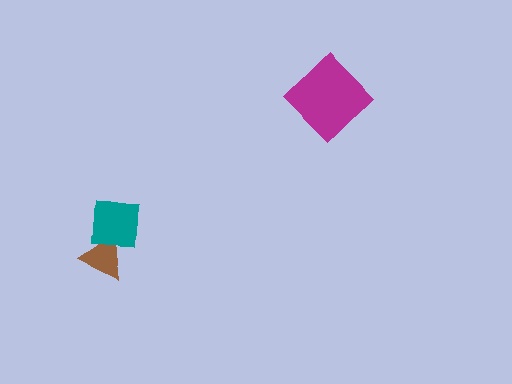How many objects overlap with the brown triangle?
1 object overlaps with the brown triangle.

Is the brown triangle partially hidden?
Yes, it is partially covered by another shape.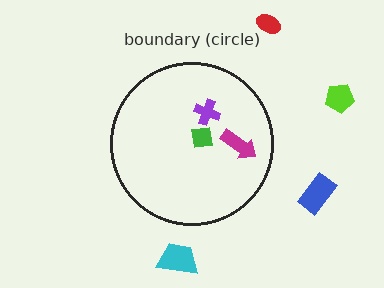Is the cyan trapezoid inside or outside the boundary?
Outside.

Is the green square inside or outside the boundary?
Inside.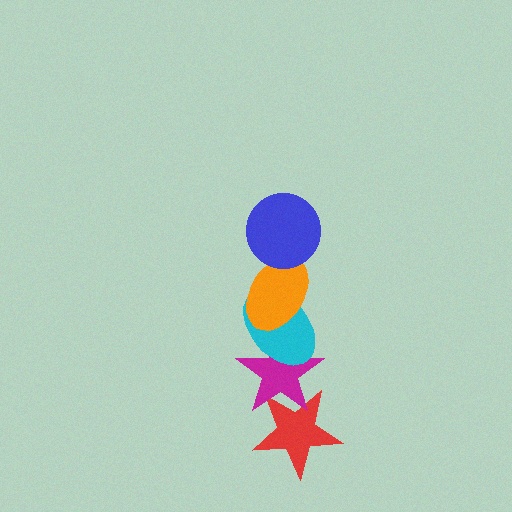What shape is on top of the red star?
The magenta star is on top of the red star.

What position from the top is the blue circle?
The blue circle is 1st from the top.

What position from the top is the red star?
The red star is 5th from the top.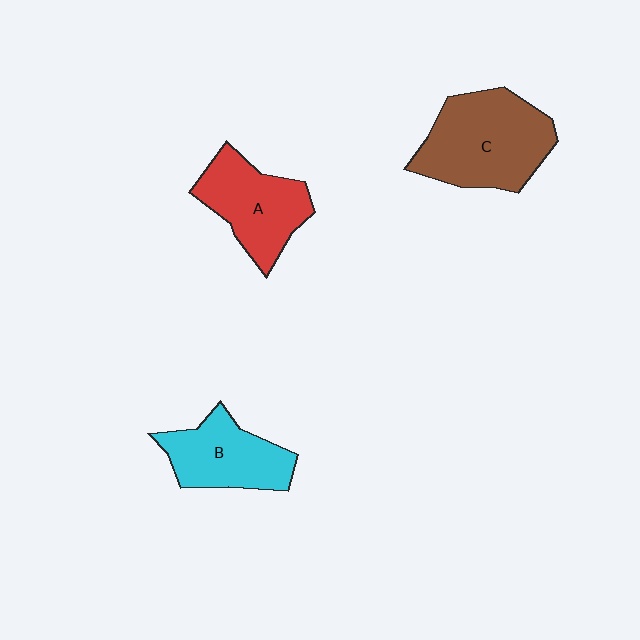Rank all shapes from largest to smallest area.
From largest to smallest: C (brown), A (red), B (cyan).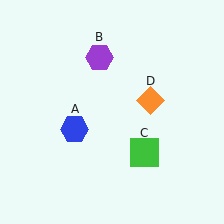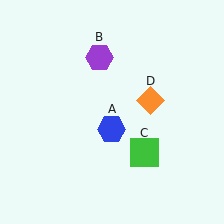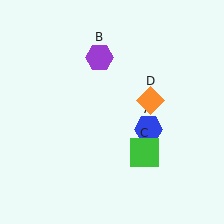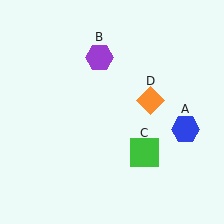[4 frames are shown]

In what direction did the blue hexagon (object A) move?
The blue hexagon (object A) moved right.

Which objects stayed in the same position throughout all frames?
Purple hexagon (object B) and green square (object C) and orange diamond (object D) remained stationary.